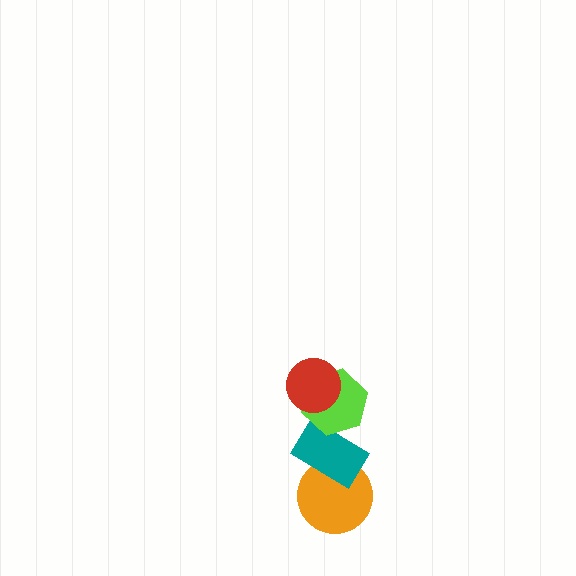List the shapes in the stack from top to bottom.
From top to bottom: the red circle, the lime hexagon, the teal rectangle, the orange circle.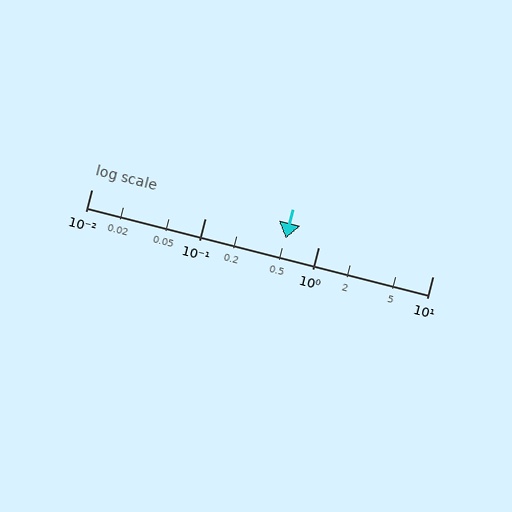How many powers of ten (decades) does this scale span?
The scale spans 3 decades, from 0.01 to 10.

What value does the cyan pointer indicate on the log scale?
The pointer indicates approximately 0.51.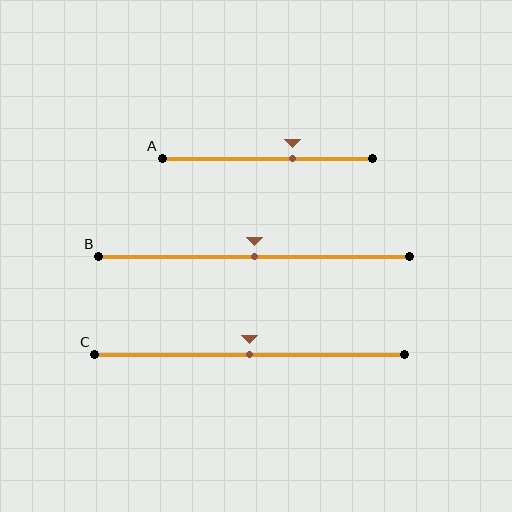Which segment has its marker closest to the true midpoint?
Segment B has its marker closest to the true midpoint.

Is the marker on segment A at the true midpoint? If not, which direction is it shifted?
No, the marker on segment A is shifted to the right by about 12% of the segment length.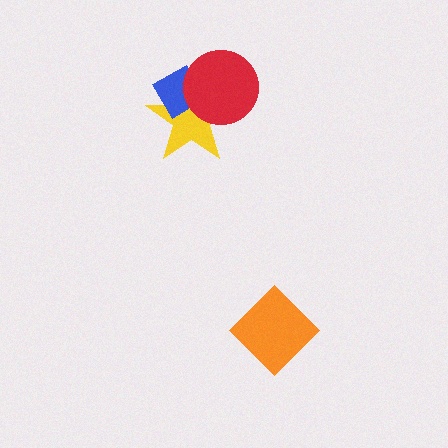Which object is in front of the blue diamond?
The red circle is in front of the blue diamond.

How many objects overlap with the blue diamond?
2 objects overlap with the blue diamond.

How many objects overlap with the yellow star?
2 objects overlap with the yellow star.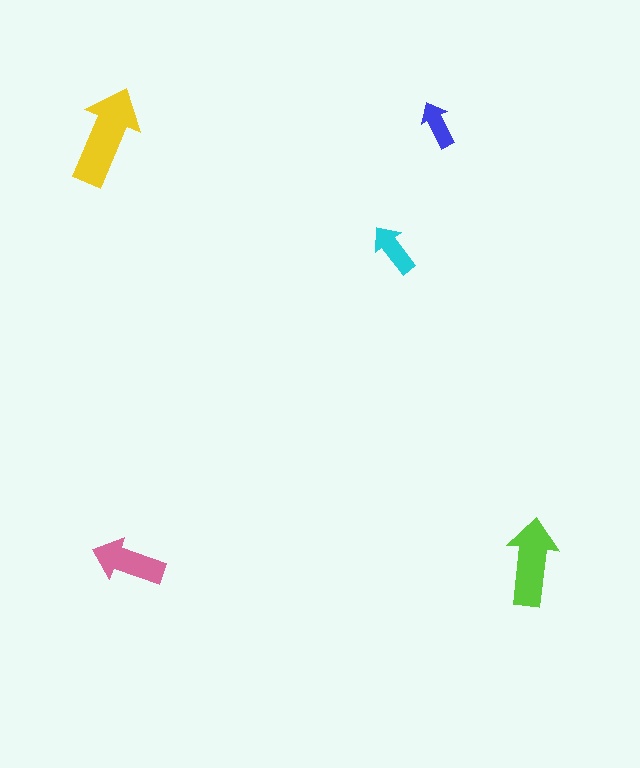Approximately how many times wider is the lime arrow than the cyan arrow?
About 1.5 times wider.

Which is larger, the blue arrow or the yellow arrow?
The yellow one.